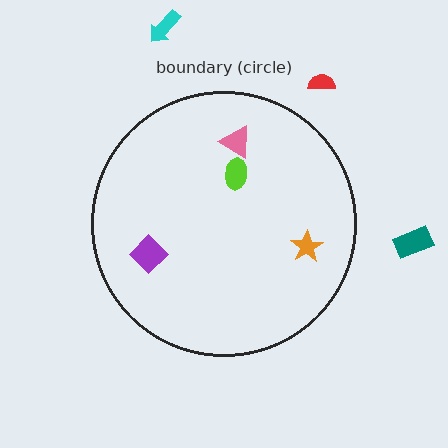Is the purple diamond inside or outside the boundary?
Inside.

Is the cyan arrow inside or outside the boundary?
Outside.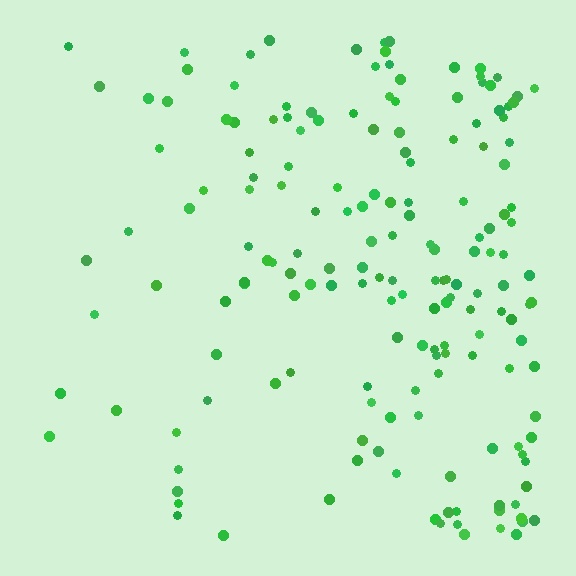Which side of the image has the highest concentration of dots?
The right.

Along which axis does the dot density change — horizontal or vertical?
Horizontal.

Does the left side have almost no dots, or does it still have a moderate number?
Still a moderate number, just noticeably fewer than the right.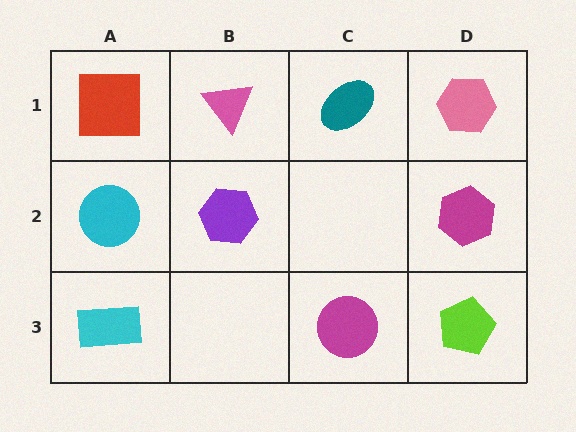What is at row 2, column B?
A purple hexagon.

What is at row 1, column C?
A teal ellipse.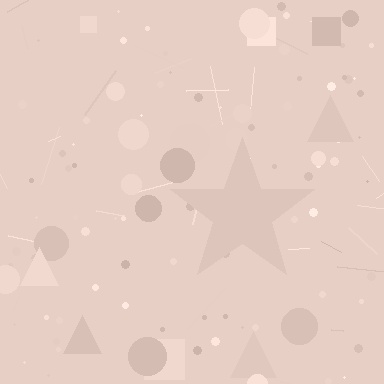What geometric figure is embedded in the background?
A star is embedded in the background.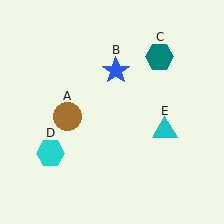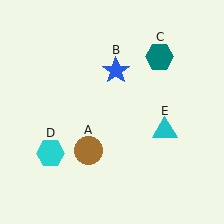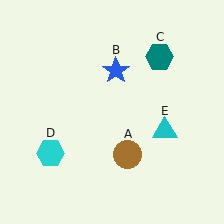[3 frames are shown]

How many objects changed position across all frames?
1 object changed position: brown circle (object A).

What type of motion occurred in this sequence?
The brown circle (object A) rotated counterclockwise around the center of the scene.